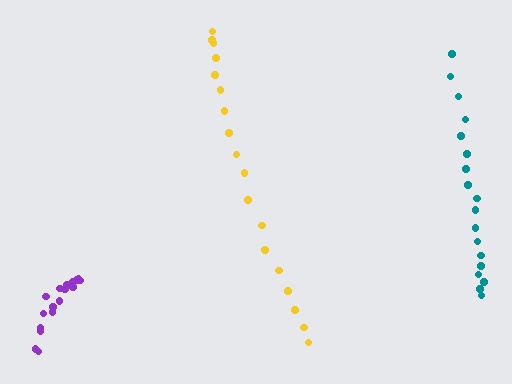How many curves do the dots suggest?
There are 3 distinct paths.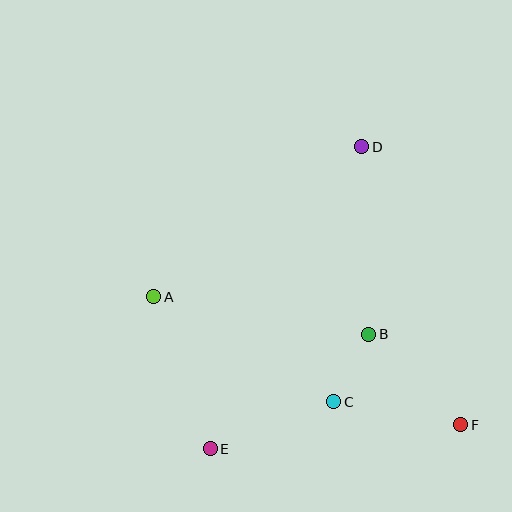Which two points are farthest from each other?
Points D and E are farthest from each other.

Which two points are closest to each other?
Points B and C are closest to each other.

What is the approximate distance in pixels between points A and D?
The distance between A and D is approximately 257 pixels.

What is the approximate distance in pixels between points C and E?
The distance between C and E is approximately 132 pixels.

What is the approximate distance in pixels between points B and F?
The distance between B and F is approximately 129 pixels.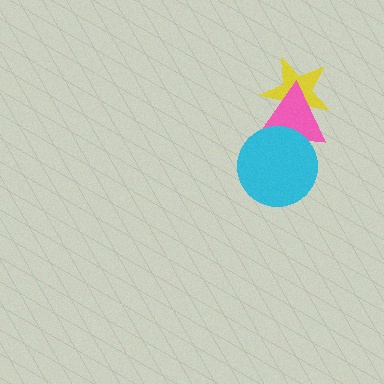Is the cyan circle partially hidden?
No, no other shape covers it.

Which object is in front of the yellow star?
The pink triangle is in front of the yellow star.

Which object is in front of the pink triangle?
The cyan circle is in front of the pink triangle.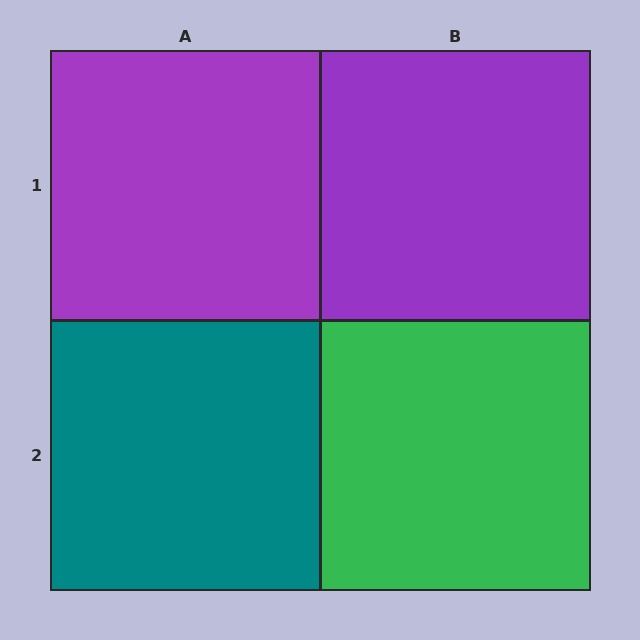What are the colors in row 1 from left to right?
Purple, purple.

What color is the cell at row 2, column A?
Teal.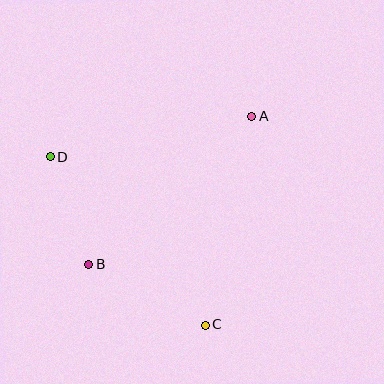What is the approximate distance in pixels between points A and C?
The distance between A and C is approximately 214 pixels.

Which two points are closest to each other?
Points B and D are closest to each other.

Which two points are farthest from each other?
Points C and D are farthest from each other.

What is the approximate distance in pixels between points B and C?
The distance between B and C is approximately 131 pixels.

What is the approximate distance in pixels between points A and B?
The distance between A and B is approximately 220 pixels.